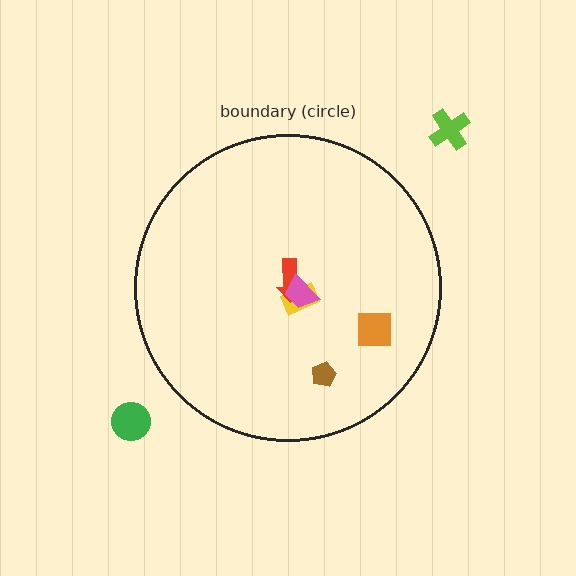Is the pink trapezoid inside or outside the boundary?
Inside.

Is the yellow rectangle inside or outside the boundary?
Inside.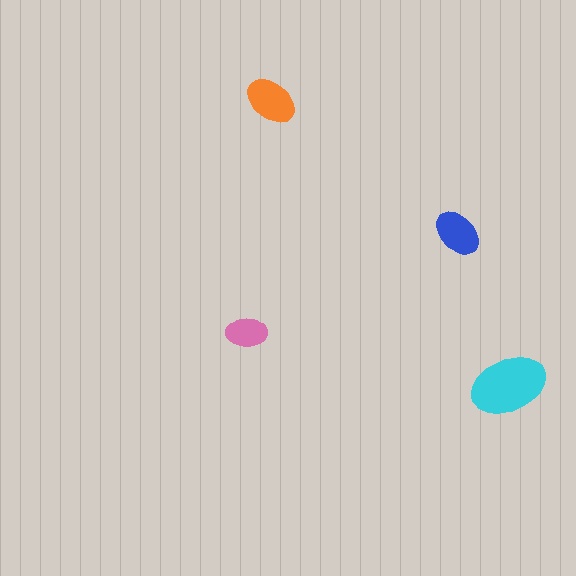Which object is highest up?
The orange ellipse is topmost.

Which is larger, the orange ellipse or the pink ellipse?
The orange one.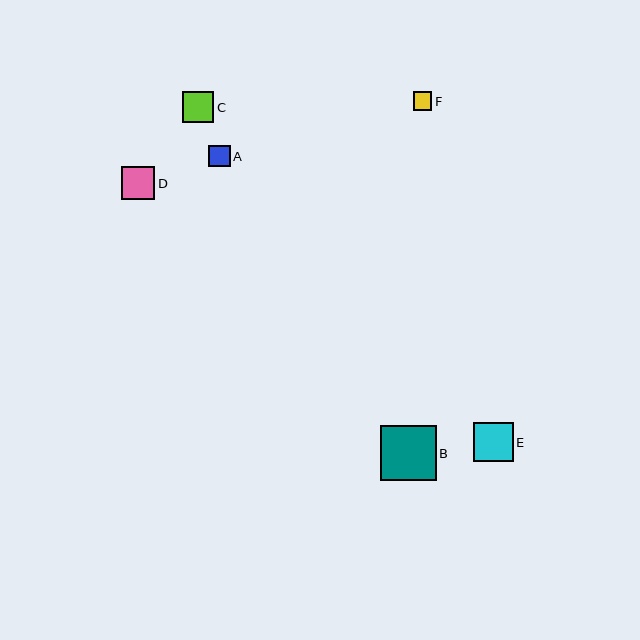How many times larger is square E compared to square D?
Square E is approximately 1.2 times the size of square D.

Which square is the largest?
Square B is the largest with a size of approximately 55 pixels.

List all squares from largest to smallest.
From largest to smallest: B, E, D, C, A, F.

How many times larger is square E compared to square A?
Square E is approximately 1.8 times the size of square A.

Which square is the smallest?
Square F is the smallest with a size of approximately 18 pixels.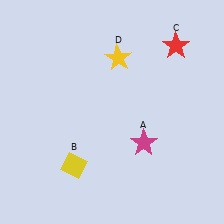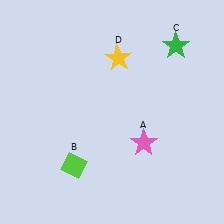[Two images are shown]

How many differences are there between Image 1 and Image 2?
There are 3 differences between the two images.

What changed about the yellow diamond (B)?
In Image 1, B is yellow. In Image 2, it changed to lime.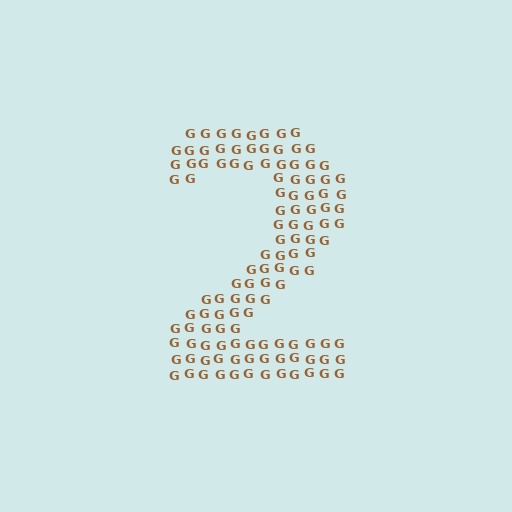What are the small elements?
The small elements are letter G's.